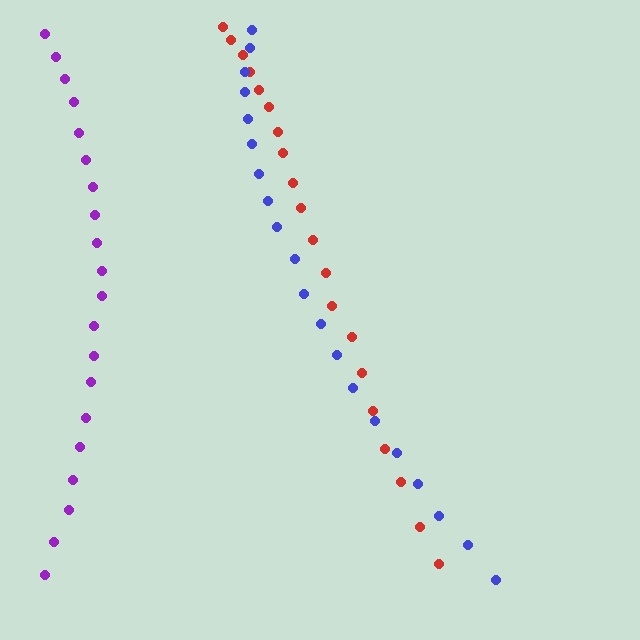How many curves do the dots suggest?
There are 3 distinct paths.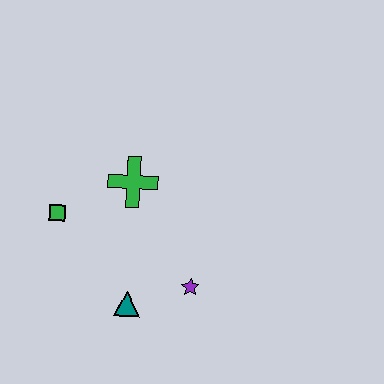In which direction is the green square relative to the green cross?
The green square is to the left of the green cross.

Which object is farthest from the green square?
The purple star is farthest from the green square.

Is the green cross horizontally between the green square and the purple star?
Yes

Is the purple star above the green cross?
No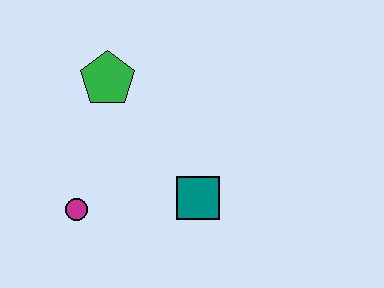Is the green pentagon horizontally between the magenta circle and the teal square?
Yes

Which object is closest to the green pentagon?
The magenta circle is closest to the green pentagon.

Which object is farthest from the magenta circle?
The green pentagon is farthest from the magenta circle.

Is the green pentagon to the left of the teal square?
Yes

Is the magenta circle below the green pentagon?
Yes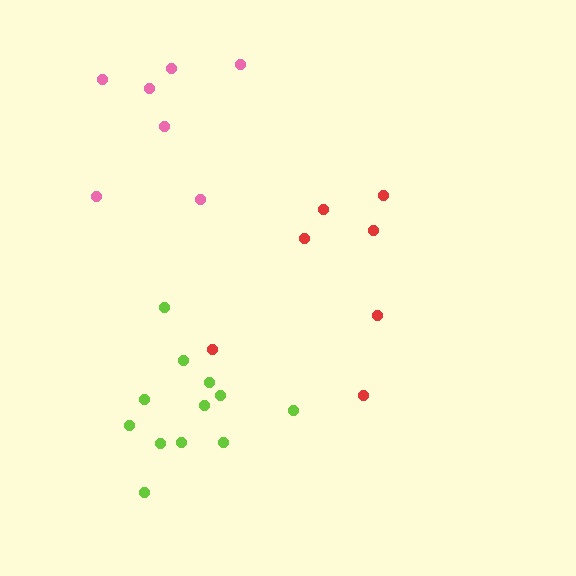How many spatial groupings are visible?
There are 3 spatial groupings.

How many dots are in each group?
Group 1: 7 dots, Group 2: 12 dots, Group 3: 7 dots (26 total).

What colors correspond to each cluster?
The clusters are colored: pink, lime, red.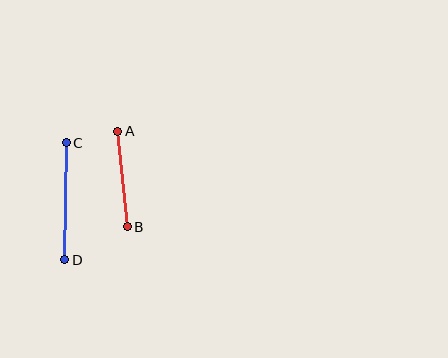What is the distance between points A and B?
The distance is approximately 96 pixels.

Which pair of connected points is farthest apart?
Points C and D are farthest apart.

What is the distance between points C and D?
The distance is approximately 117 pixels.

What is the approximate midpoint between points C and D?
The midpoint is at approximately (66, 201) pixels.